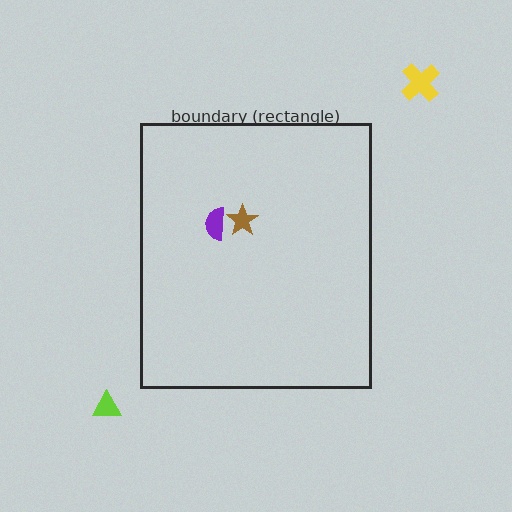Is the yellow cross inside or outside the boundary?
Outside.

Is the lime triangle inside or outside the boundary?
Outside.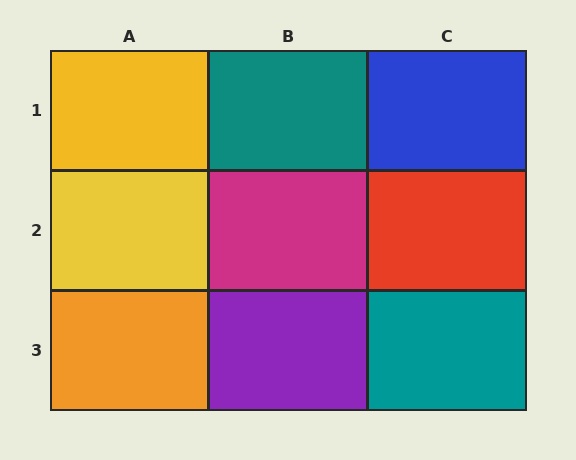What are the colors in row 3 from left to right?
Orange, purple, teal.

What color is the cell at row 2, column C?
Red.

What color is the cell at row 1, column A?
Yellow.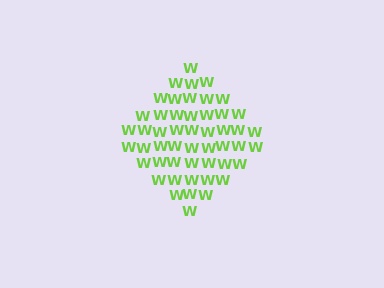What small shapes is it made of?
It is made of small letter W's.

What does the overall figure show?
The overall figure shows a diamond.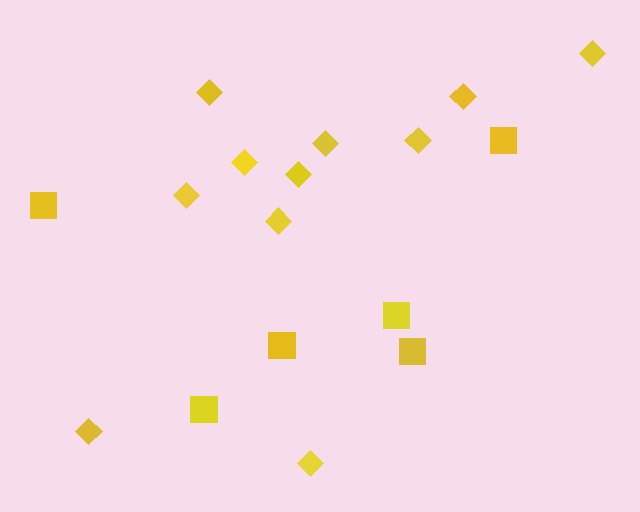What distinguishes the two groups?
There are 2 groups: one group of diamonds (11) and one group of squares (6).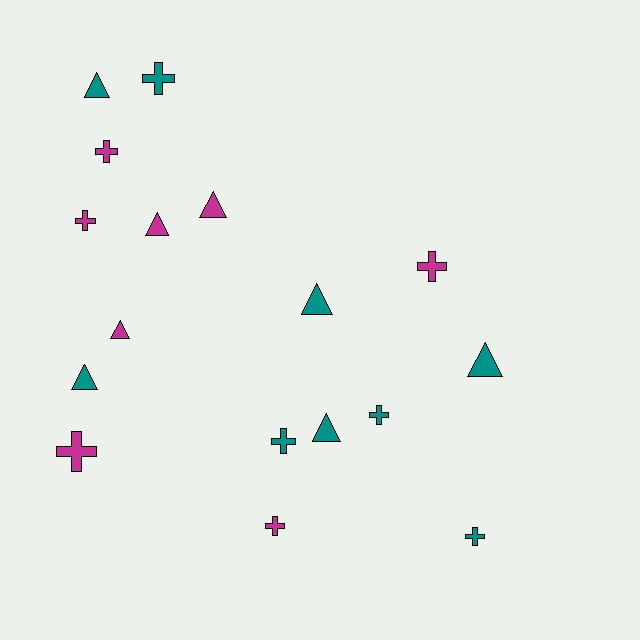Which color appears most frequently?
Teal, with 9 objects.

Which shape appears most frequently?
Cross, with 9 objects.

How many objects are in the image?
There are 17 objects.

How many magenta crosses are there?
There are 5 magenta crosses.